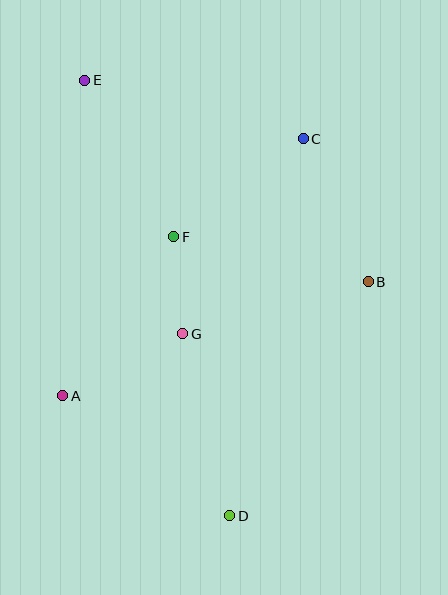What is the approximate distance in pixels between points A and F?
The distance between A and F is approximately 194 pixels.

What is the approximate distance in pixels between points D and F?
The distance between D and F is approximately 284 pixels.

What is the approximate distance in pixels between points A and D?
The distance between A and D is approximately 206 pixels.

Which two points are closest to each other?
Points F and G are closest to each other.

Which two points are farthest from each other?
Points D and E are farthest from each other.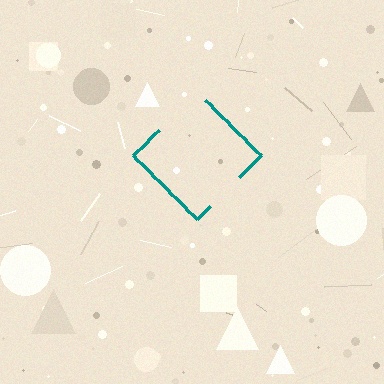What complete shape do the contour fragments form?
The contour fragments form a diamond.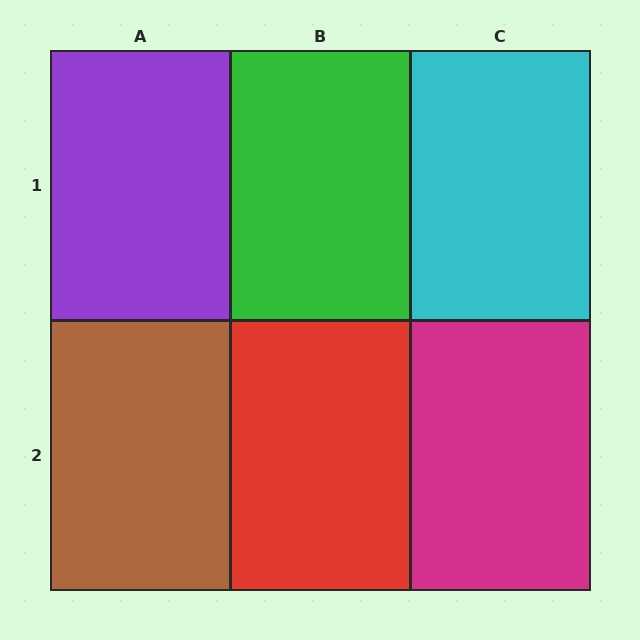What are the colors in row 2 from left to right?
Brown, red, magenta.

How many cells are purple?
1 cell is purple.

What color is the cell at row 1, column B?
Green.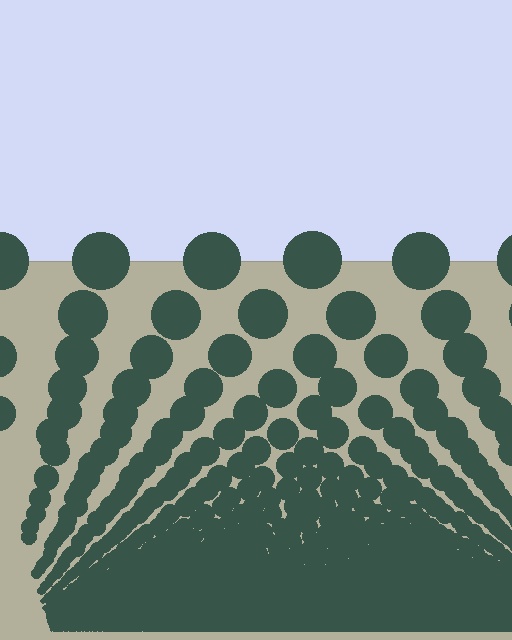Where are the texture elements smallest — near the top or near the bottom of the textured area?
Near the bottom.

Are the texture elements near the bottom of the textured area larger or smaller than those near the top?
Smaller. The gradient is inverted — elements near the bottom are smaller and denser.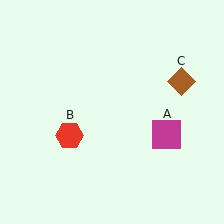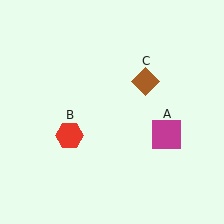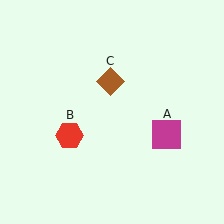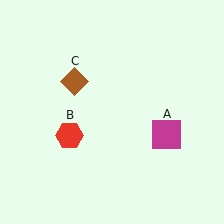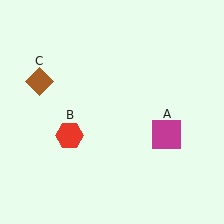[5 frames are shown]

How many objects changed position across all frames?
1 object changed position: brown diamond (object C).